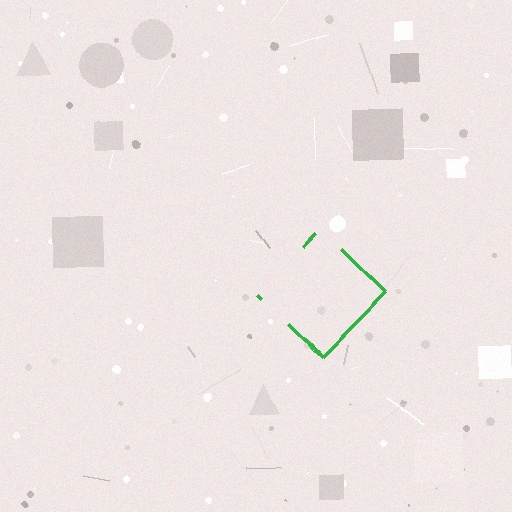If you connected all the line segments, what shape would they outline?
They would outline a diamond.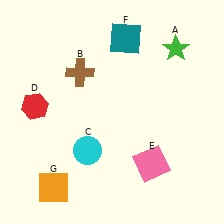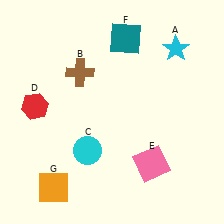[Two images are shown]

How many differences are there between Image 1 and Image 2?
There is 1 difference between the two images.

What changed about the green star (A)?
In Image 1, A is green. In Image 2, it changed to cyan.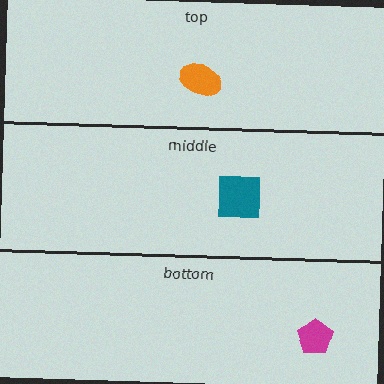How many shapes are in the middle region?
1.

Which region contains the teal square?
The middle region.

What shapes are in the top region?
The orange ellipse.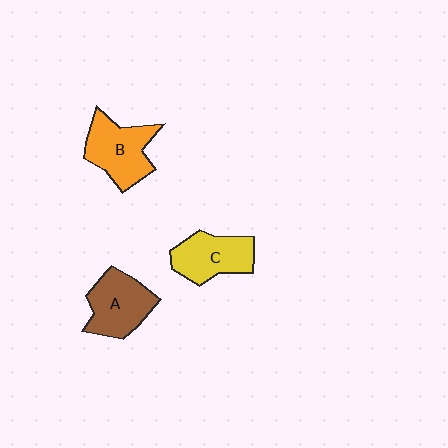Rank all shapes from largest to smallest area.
From largest to smallest: B (orange), A (brown), C (yellow).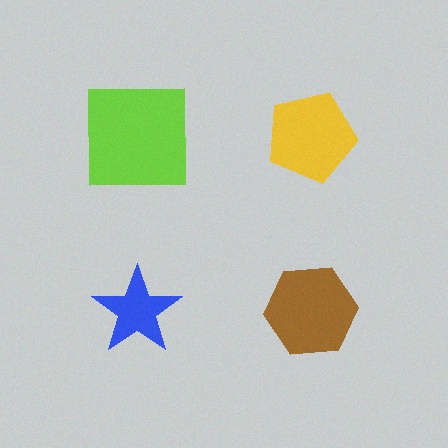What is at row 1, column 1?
A lime square.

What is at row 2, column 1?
A blue star.